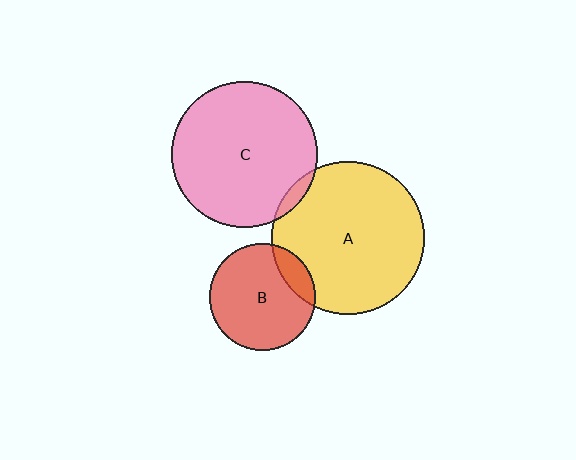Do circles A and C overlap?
Yes.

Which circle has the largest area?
Circle A (yellow).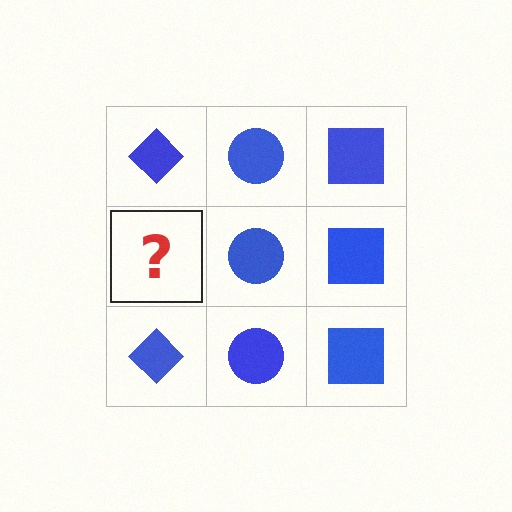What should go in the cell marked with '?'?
The missing cell should contain a blue diamond.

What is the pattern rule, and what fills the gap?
The rule is that each column has a consistent shape. The gap should be filled with a blue diamond.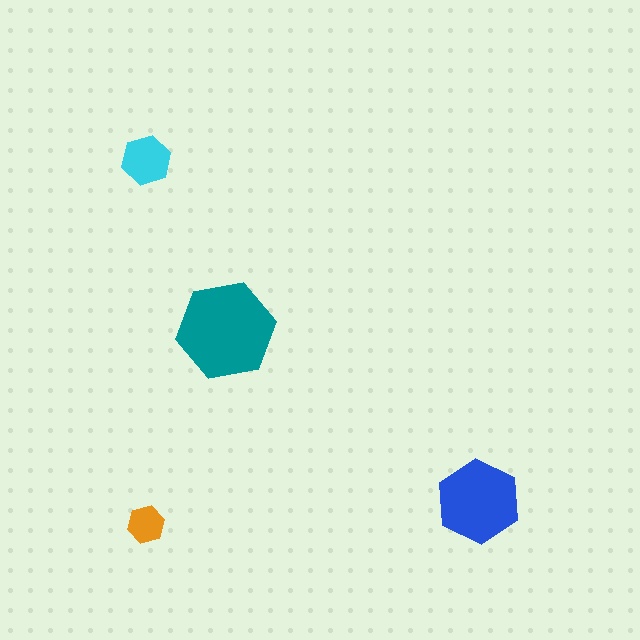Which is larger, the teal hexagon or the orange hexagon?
The teal one.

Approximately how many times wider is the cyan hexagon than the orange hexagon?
About 1.5 times wider.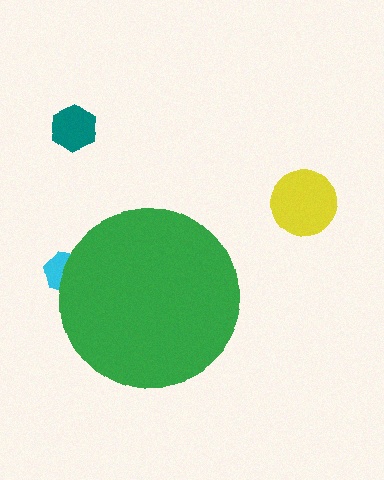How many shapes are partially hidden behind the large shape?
1 shape is partially hidden.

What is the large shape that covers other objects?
A green circle.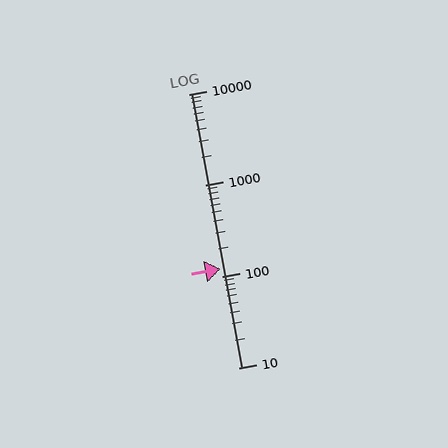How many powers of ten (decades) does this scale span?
The scale spans 3 decades, from 10 to 10000.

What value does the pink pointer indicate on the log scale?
The pointer indicates approximately 120.